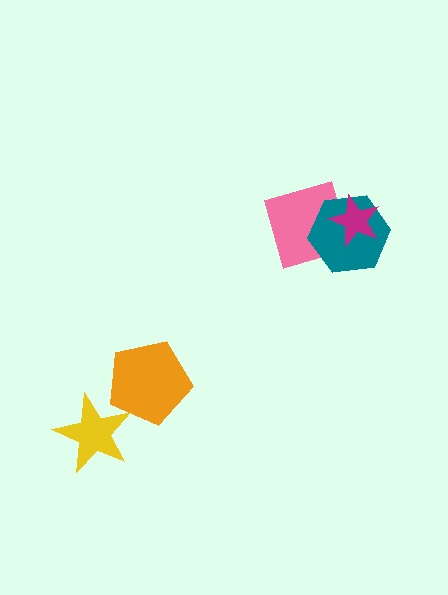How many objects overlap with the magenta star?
2 objects overlap with the magenta star.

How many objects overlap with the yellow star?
1 object overlaps with the yellow star.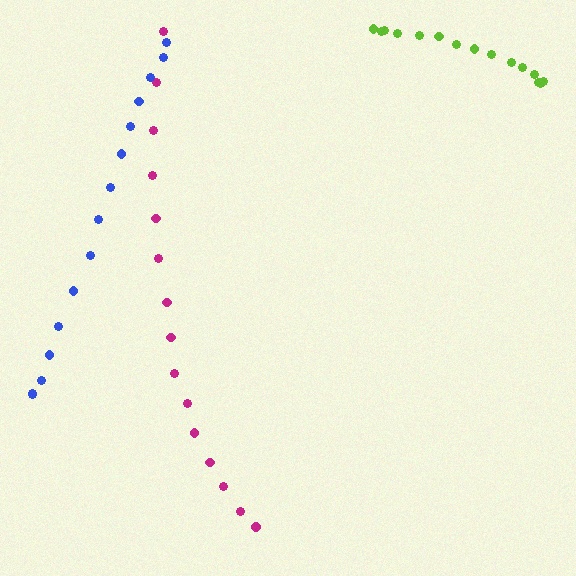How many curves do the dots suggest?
There are 3 distinct paths.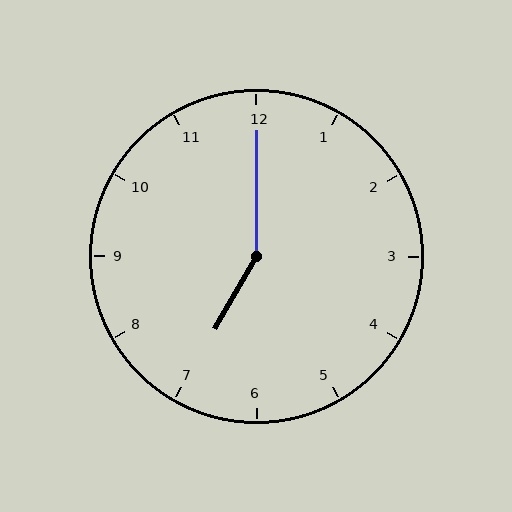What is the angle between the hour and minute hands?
Approximately 150 degrees.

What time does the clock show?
7:00.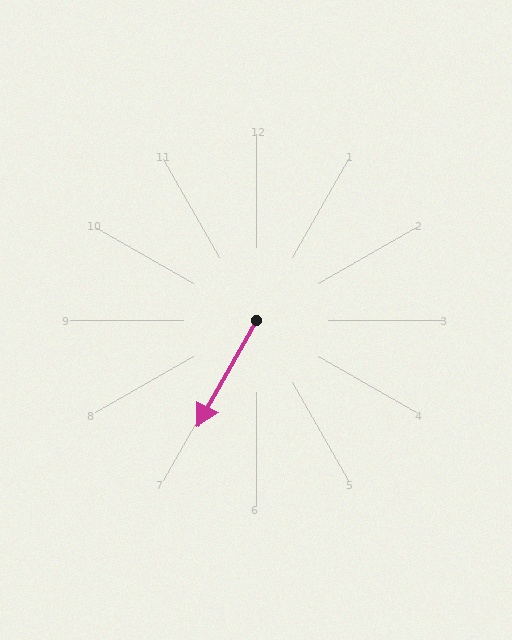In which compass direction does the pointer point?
Southwest.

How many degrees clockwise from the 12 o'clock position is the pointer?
Approximately 209 degrees.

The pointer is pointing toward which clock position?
Roughly 7 o'clock.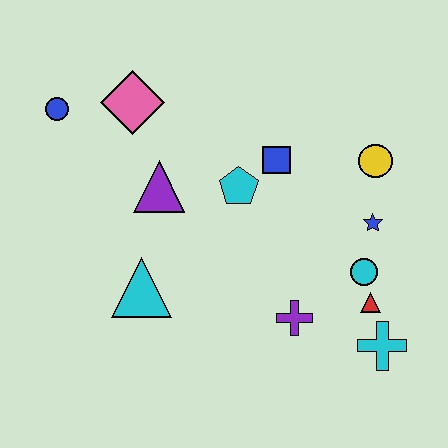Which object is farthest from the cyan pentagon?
The cyan cross is farthest from the cyan pentagon.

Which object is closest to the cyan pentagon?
The blue square is closest to the cyan pentagon.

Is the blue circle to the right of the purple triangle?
No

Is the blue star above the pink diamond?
No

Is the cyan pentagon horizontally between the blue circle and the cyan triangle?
No